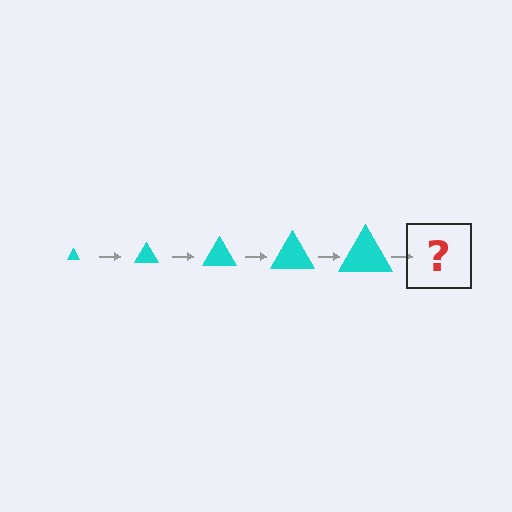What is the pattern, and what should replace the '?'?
The pattern is that the triangle gets progressively larger each step. The '?' should be a cyan triangle, larger than the previous one.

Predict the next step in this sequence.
The next step is a cyan triangle, larger than the previous one.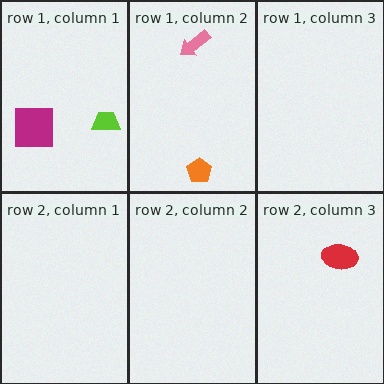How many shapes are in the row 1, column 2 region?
2.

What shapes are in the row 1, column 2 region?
The orange pentagon, the pink arrow.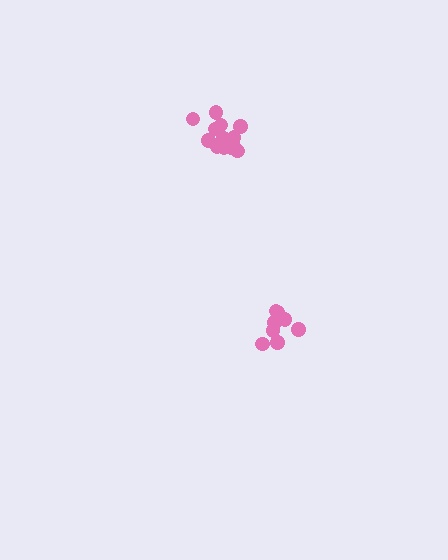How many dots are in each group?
Group 1: 8 dots, Group 2: 13 dots (21 total).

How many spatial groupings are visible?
There are 2 spatial groupings.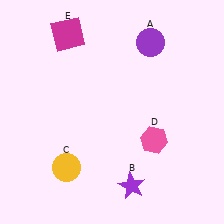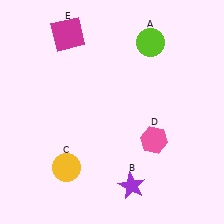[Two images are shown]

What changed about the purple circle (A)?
In Image 1, A is purple. In Image 2, it changed to lime.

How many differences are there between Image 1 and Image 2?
There is 1 difference between the two images.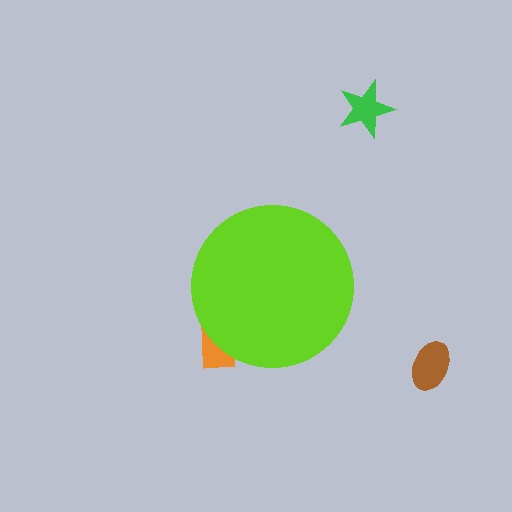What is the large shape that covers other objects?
A lime circle.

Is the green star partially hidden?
No, the green star is fully visible.